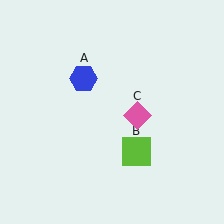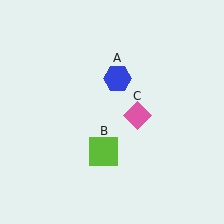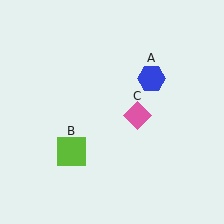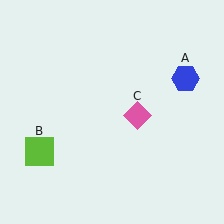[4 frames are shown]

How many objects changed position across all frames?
2 objects changed position: blue hexagon (object A), lime square (object B).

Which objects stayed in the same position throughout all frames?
Pink diamond (object C) remained stationary.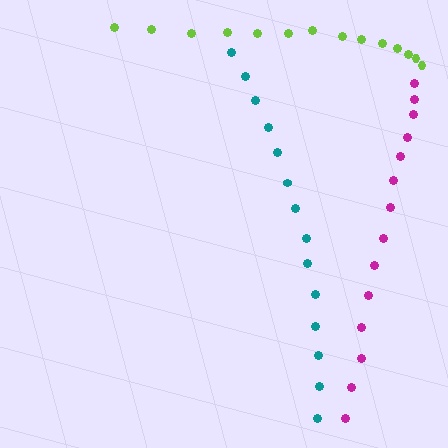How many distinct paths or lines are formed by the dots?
There are 3 distinct paths.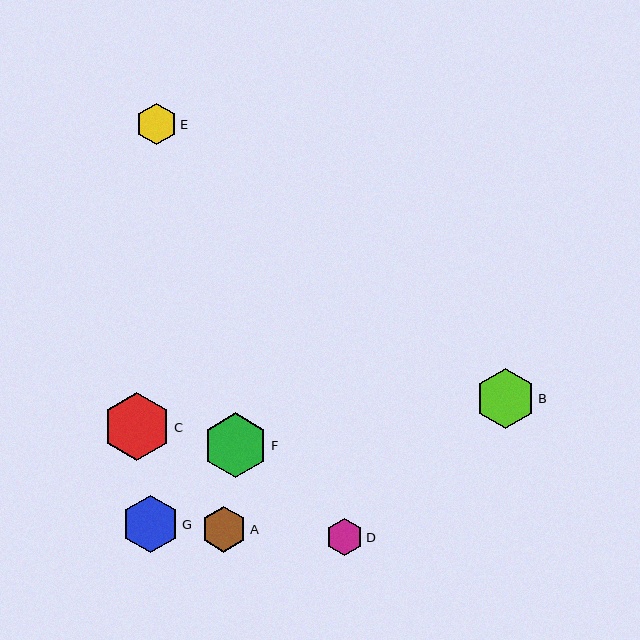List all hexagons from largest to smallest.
From largest to smallest: C, F, B, G, A, E, D.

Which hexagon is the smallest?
Hexagon D is the smallest with a size of approximately 36 pixels.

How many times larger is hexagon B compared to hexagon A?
Hexagon B is approximately 1.3 times the size of hexagon A.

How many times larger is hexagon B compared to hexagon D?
Hexagon B is approximately 1.6 times the size of hexagon D.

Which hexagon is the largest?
Hexagon C is the largest with a size of approximately 68 pixels.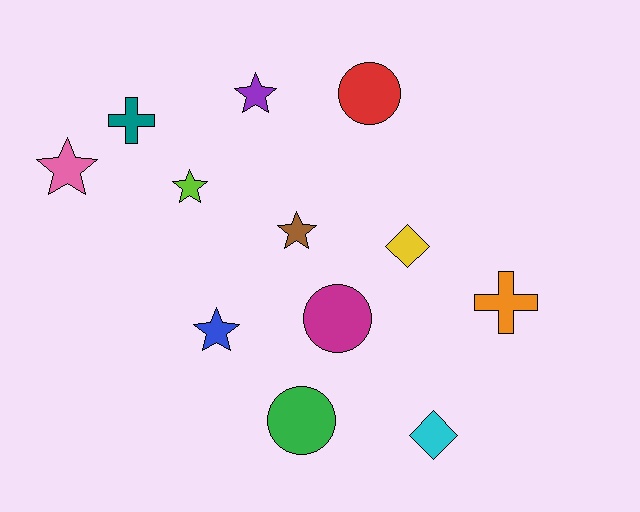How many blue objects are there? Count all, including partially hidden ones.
There is 1 blue object.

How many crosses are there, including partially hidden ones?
There are 2 crosses.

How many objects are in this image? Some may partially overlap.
There are 12 objects.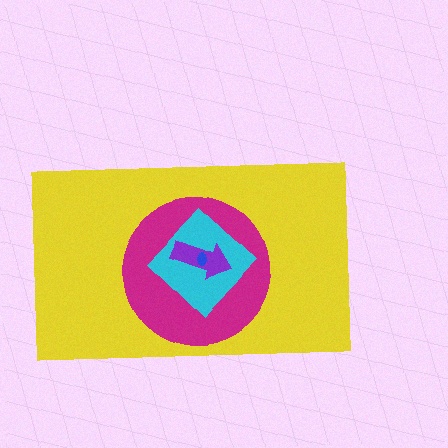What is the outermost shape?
The yellow rectangle.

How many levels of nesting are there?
5.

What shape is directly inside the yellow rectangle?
The magenta circle.